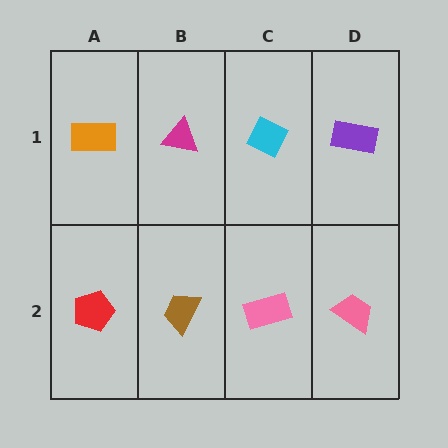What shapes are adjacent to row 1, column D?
A pink trapezoid (row 2, column D), a cyan diamond (row 1, column C).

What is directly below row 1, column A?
A red pentagon.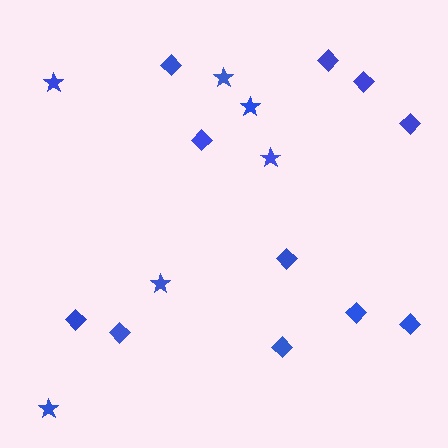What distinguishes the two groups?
There are 2 groups: one group of stars (6) and one group of diamonds (11).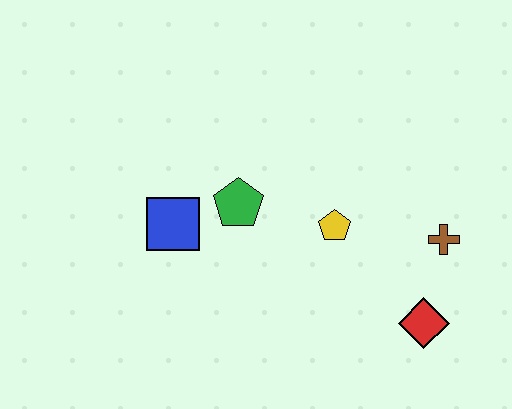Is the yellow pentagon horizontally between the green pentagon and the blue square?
No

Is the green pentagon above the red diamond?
Yes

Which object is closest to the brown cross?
The red diamond is closest to the brown cross.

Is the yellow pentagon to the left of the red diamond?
Yes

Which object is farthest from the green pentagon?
The red diamond is farthest from the green pentagon.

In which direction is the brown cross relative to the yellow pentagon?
The brown cross is to the right of the yellow pentagon.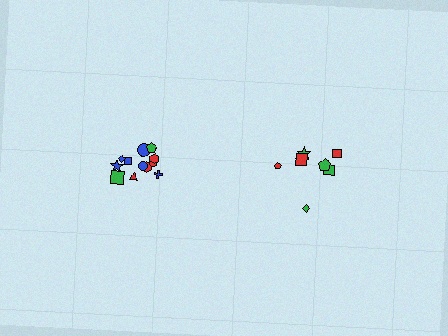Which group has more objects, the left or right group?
The left group.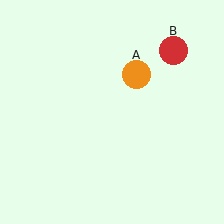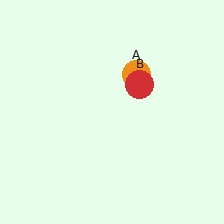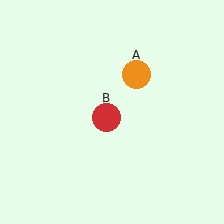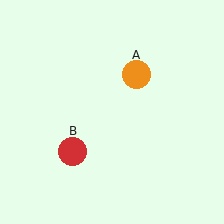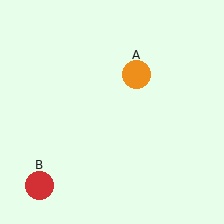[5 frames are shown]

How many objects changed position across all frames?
1 object changed position: red circle (object B).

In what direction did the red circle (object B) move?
The red circle (object B) moved down and to the left.